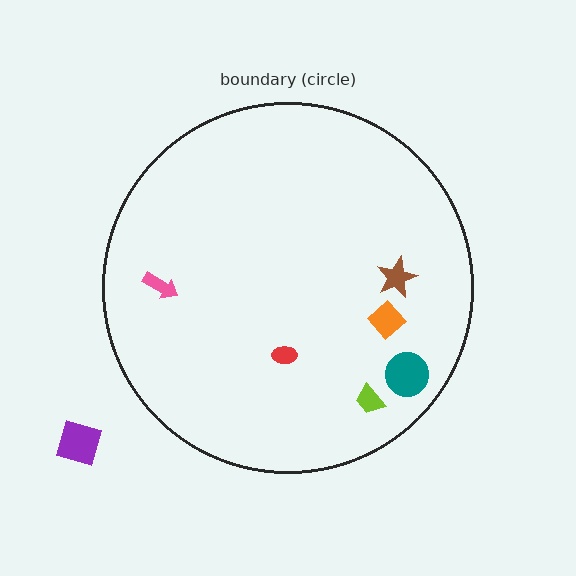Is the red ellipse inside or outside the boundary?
Inside.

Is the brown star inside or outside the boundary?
Inside.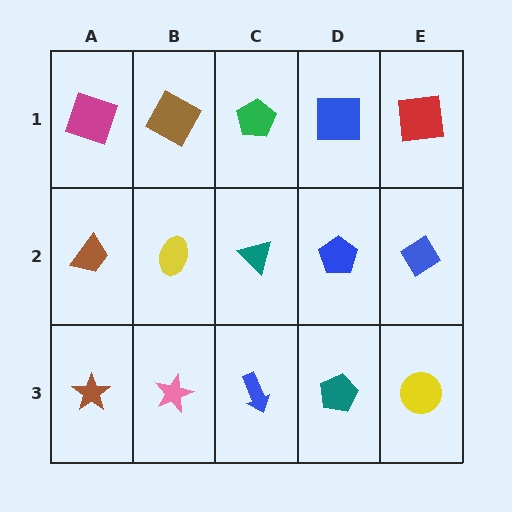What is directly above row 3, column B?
A yellow ellipse.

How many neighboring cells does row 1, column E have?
2.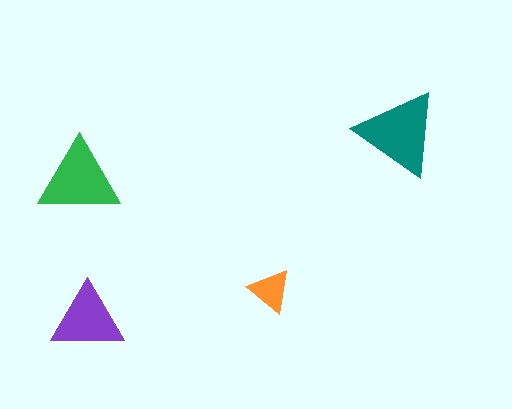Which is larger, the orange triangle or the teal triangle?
The teal one.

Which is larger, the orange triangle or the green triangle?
The green one.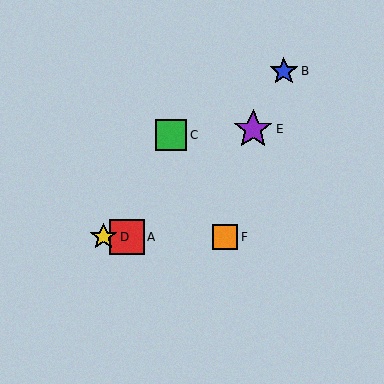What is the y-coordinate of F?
Object F is at y≈237.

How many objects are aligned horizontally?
3 objects (A, D, F) are aligned horizontally.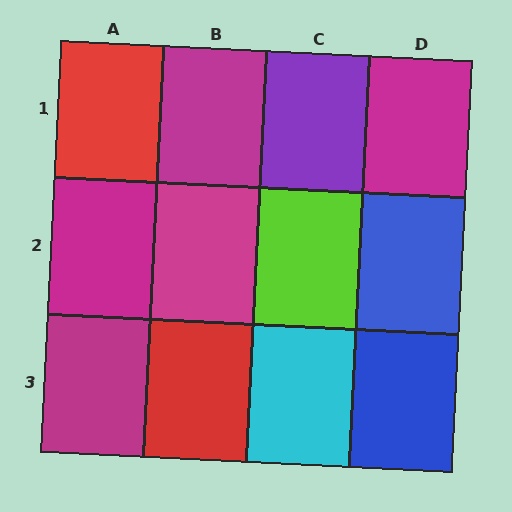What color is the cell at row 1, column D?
Magenta.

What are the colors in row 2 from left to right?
Magenta, magenta, lime, blue.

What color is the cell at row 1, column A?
Red.